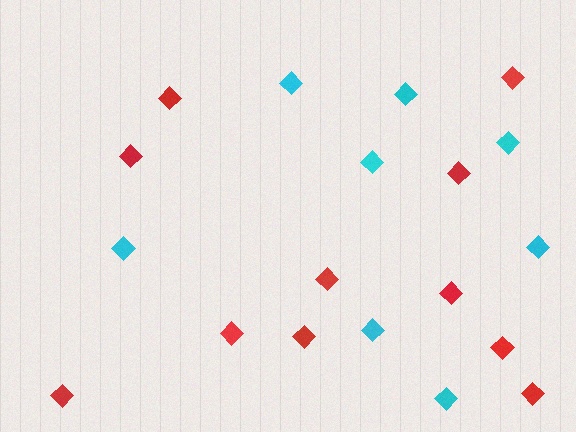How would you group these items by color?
There are 2 groups: one group of red diamonds (11) and one group of cyan diamonds (8).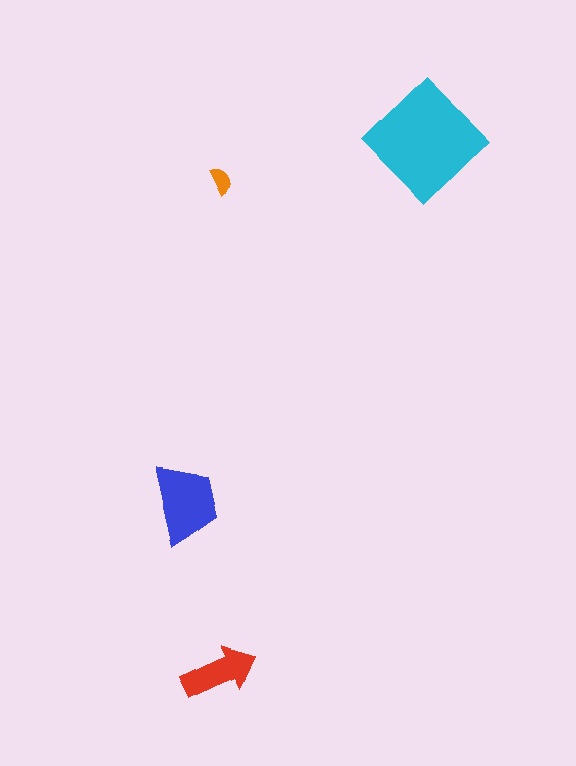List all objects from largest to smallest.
The cyan diamond, the blue trapezoid, the red arrow, the orange semicircle.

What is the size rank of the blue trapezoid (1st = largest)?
2nd.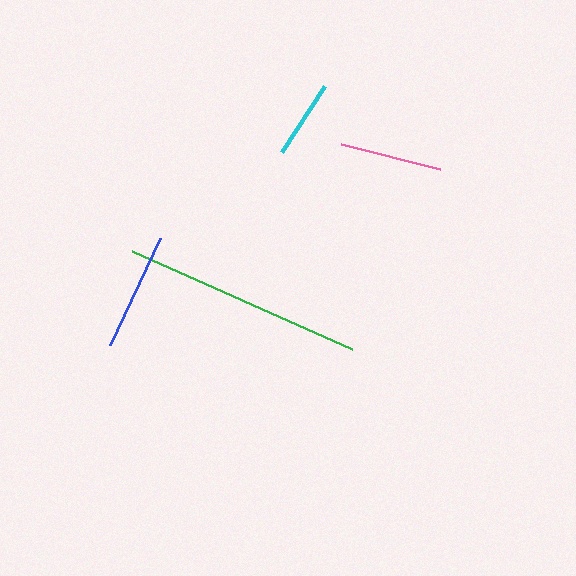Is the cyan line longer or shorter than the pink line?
The pink line is longer than the cyan line.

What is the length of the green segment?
The green segment is approximately 241 pixels long.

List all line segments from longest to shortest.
From longest to shortest: green, blue, pink, cyan.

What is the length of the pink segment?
The pink segment is approximately 102 pixels long.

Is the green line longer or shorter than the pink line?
The green line is longer than the pink line.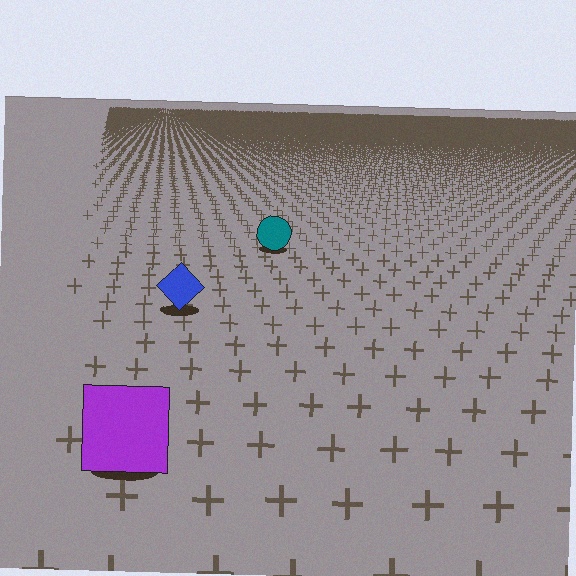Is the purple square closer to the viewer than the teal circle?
Yes. The purple square is closer — you can tell from the texture gradient: the ground texture is coarser near it.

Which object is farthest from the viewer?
The teal circle is farthest from the viewer. It appears smaller and the ground texture around it is denser.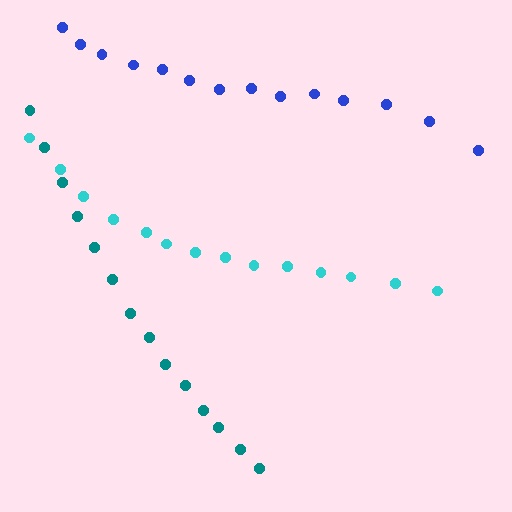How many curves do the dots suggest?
There are 3 distinct paths.